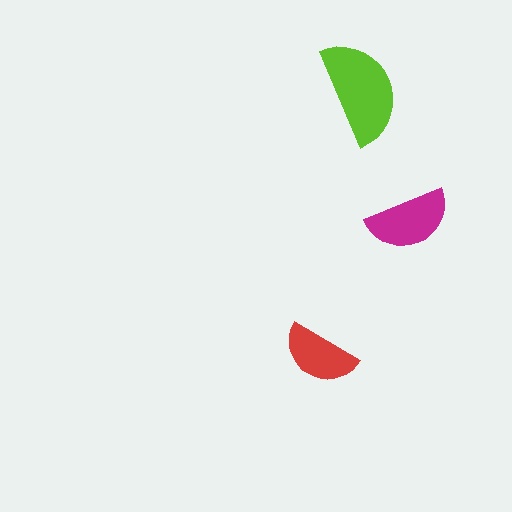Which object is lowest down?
The red semicircle is bottommost.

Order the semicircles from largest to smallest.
the lime one, the magenta one, the red one.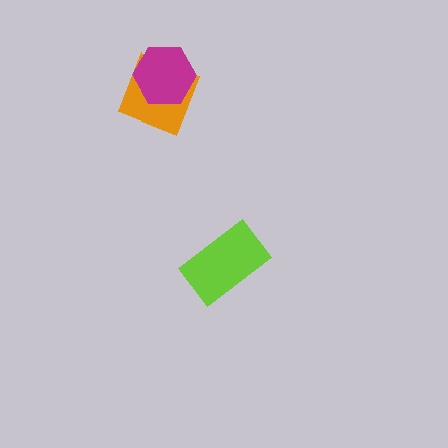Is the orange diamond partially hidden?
Yes, it is partially covered by another shape.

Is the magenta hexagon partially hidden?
No, no other shape covers it.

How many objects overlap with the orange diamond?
1 object overlaps with the orange diamond.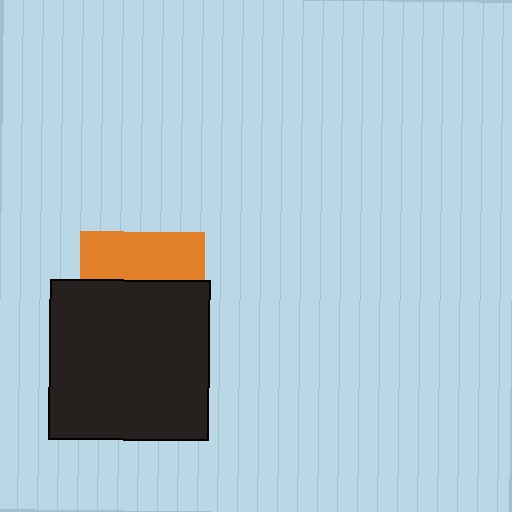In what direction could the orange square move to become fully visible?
The orange square could move up. That would shift it out from behind the black square entirely.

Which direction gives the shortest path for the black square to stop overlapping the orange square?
Moving down gives the shortest separation.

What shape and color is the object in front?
The object in front is a black square.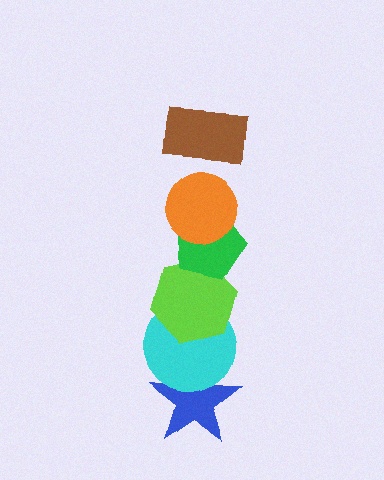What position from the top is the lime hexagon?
The lime hexagon is 4th from the top.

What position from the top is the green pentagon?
The green pentagon is 3rd from the top.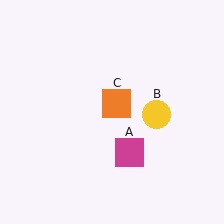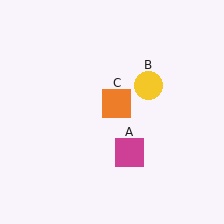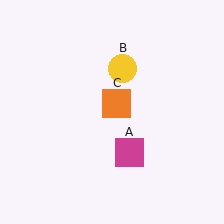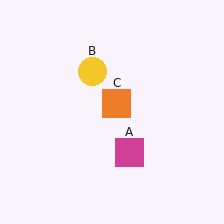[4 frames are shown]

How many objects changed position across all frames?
1 object changed position: yellow circle (object B).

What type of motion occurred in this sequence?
The yellow circle (object B) rotated counterclockwise around the center of the scene.